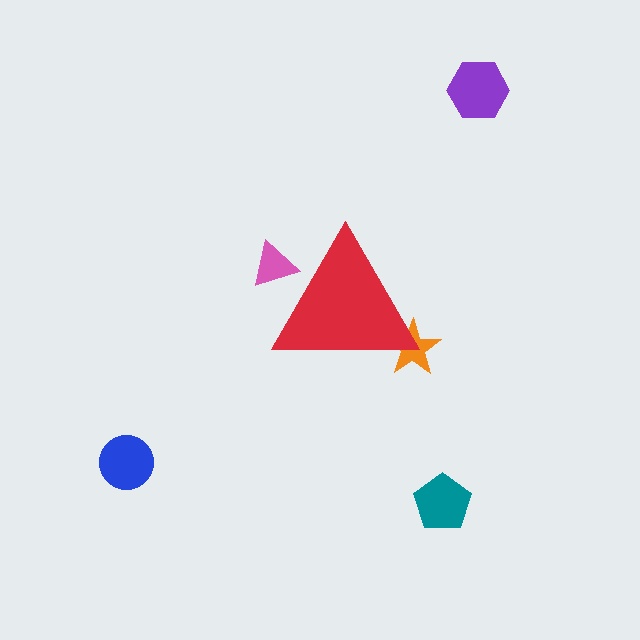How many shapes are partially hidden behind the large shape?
2 shapes are partially hidden.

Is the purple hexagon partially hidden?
No, the purple hexagon is fully visible.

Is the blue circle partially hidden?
No, the blue circle is fully visible.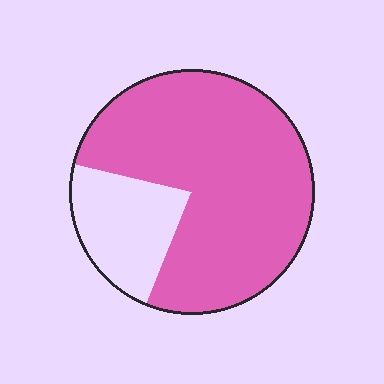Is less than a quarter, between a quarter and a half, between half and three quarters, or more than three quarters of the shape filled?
More than three quarters.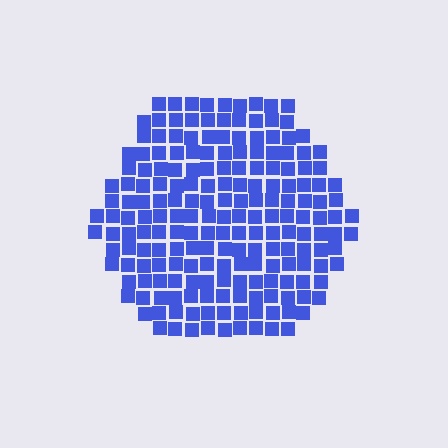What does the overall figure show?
The overall figure shows a hexagon.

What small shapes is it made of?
It is made of small squares.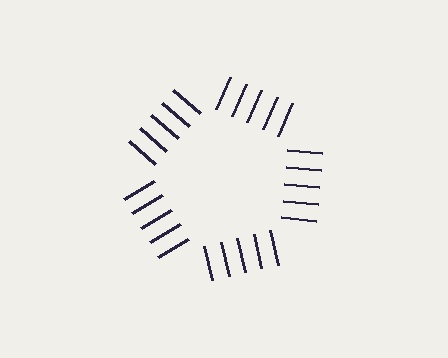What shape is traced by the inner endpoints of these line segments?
An illusory pentagon — the line segments terminate on its edges but no continuous stroke is drawn.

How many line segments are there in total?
25 — 5 along each of the 5 edges.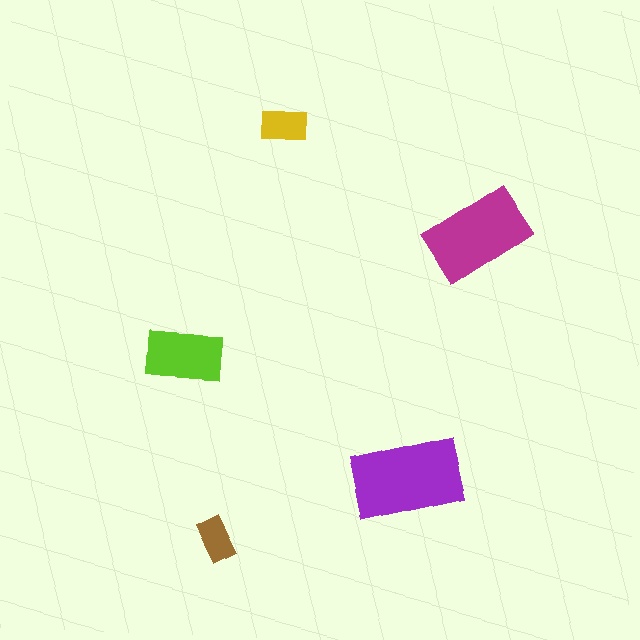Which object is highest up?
The yellow rectangle is topmost.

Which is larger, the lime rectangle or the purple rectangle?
The purple one.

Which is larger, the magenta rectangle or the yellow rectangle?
The magenta one.